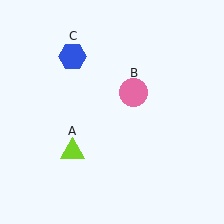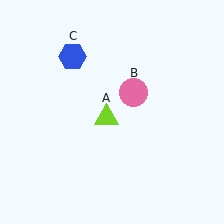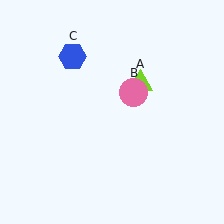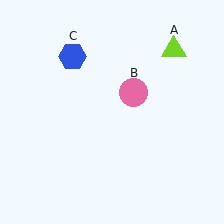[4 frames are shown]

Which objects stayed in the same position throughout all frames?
Pink circle (object B) and blue hexagon (object C) remained stationary.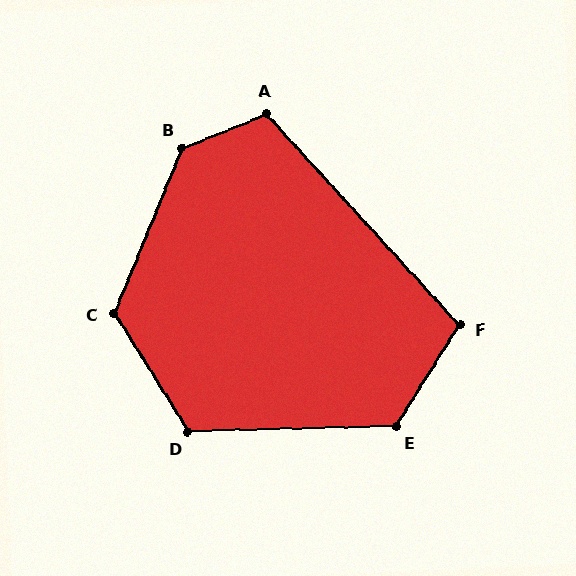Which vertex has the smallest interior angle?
F, at approximately 106 degrees.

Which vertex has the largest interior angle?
B, at approximately 134 degrees.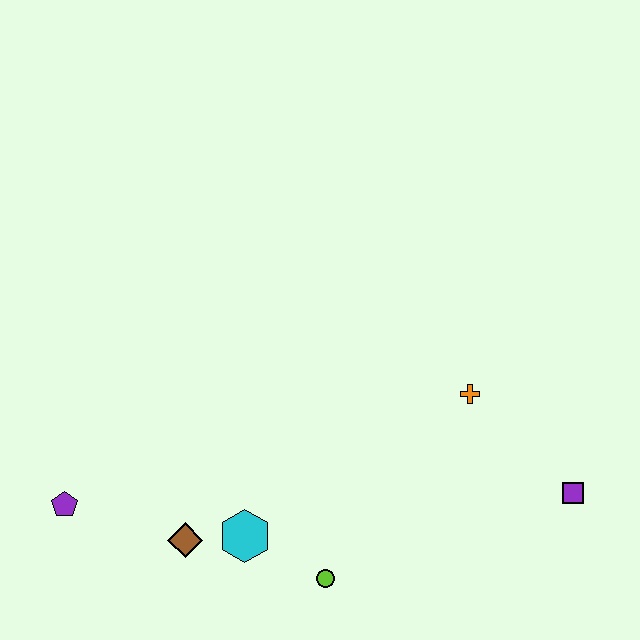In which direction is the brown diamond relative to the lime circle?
The brown diamond is to the left of the lime circle.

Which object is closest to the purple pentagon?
The brown diamond is closest to the purple pentagon.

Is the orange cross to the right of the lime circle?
Yes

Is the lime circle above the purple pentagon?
No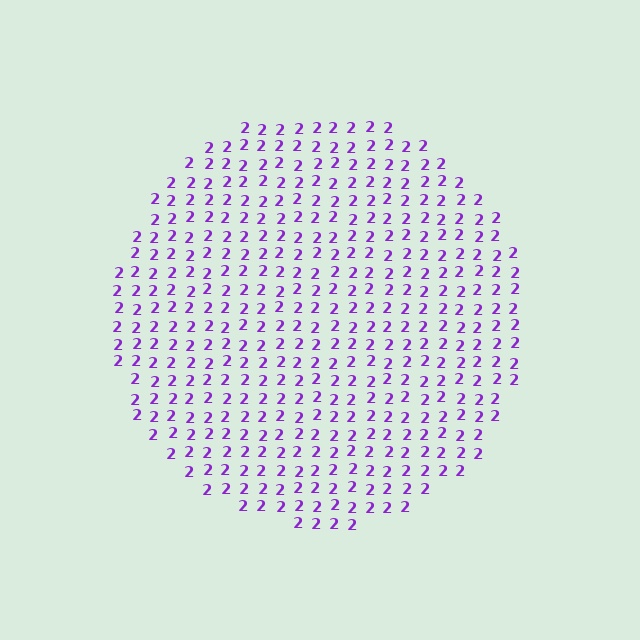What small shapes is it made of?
It is made of small digit 2's.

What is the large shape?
The large shape is a circle.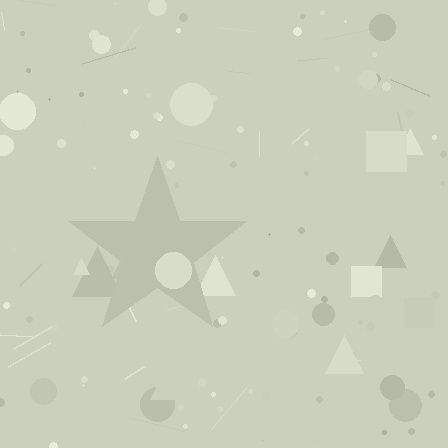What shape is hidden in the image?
A star is hidden in the image.